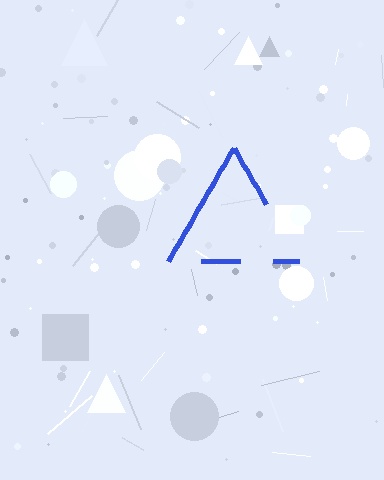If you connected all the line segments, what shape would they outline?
They would outline a triangle.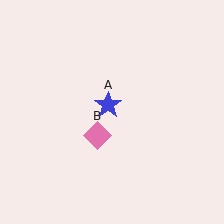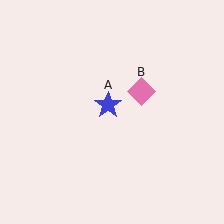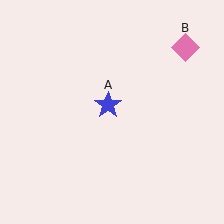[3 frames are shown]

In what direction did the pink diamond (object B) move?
The pink diamond (object B) moved up and to the right.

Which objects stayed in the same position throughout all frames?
Blue star (object A) remained stationary.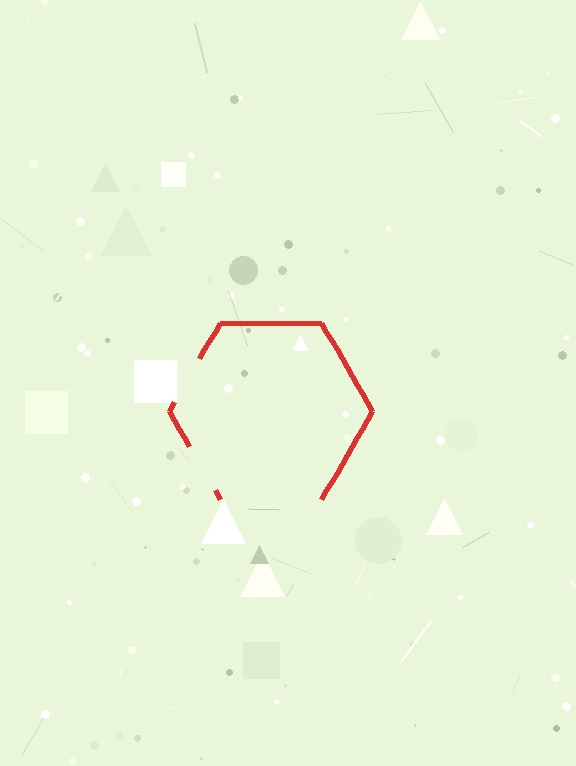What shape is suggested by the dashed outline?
The dashed outline suggests a hexagon.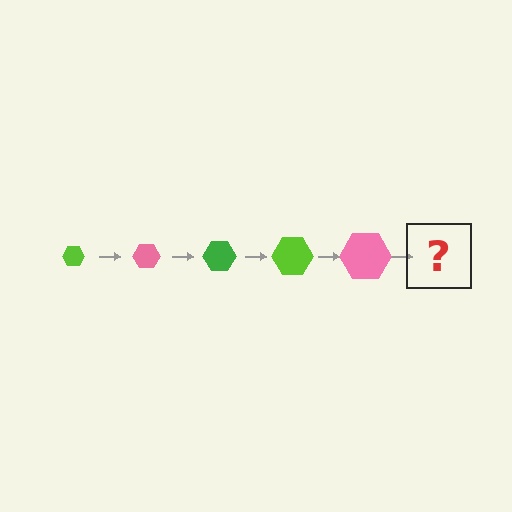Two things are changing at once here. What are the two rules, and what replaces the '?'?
The two rules are that the hexagon grows larger each step and the color cycles through lime, pink, and green. The '?' should be a green hexagon, larger than the previous one.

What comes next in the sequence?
The next element should be a green hexagon, larger than the previous one.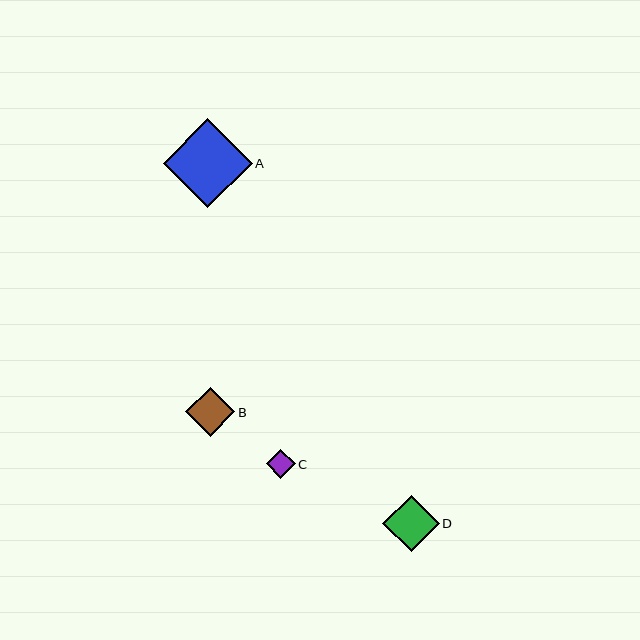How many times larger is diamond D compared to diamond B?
Diamond D is approximately 1.1 times the size of diamond B.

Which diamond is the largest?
Diamond A is the largest with a size of approximately 89 pixels.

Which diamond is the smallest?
Diamond C is the smallest with a size of approximately 29 pixels.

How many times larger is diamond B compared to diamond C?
Diamond B is approximately 1.7 times the size of diamond C.